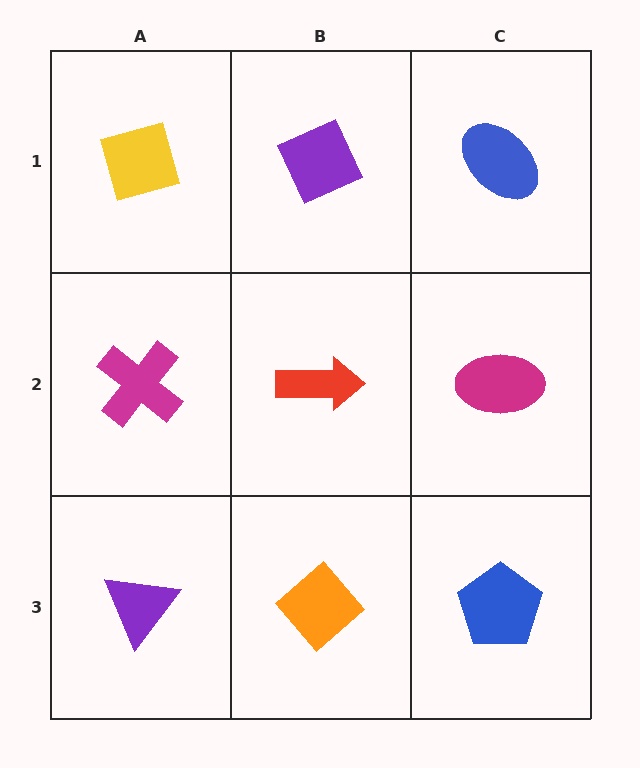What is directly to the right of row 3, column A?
An orange diamond.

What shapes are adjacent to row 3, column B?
A red arrow (row 2, column B), a purple triangle (row 3, column A), a blue pentagon (row 3, column C).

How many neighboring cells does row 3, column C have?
2.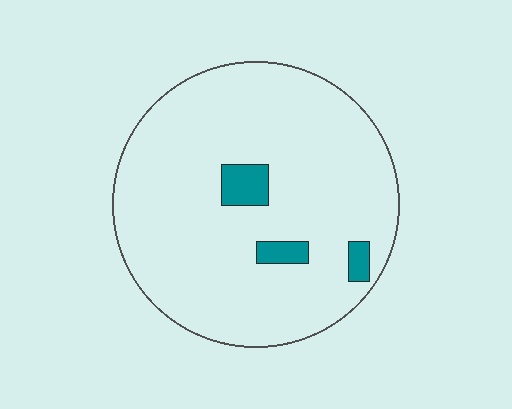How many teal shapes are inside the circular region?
3.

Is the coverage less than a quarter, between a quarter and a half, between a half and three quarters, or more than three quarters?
Less than a quarter.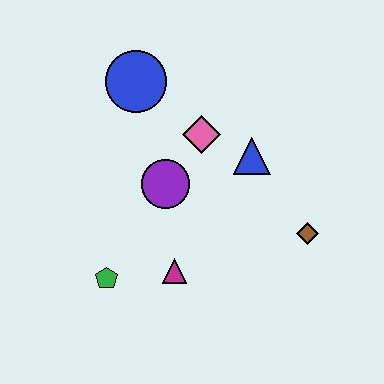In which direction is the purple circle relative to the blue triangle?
The purple circle is to the left of the blue triangle.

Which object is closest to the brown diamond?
The blue triangle is closest to the brown diamond.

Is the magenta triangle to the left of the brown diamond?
Yes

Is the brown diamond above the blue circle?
No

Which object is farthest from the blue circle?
The brown diamond is farthest from the blue circle.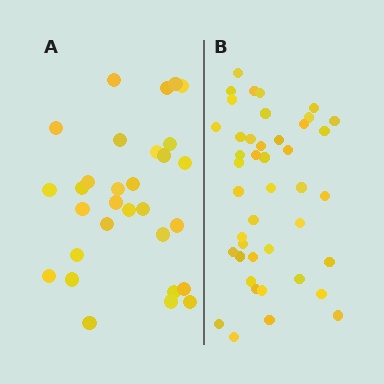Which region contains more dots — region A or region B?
Region B (the right region) has more dots.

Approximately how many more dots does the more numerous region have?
Region B has approximately 15 more dots than region A.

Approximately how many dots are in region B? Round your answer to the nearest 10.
About 40 dots. (The exact count is 43, which rounds to 40.)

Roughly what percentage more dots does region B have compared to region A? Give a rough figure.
About 45% more.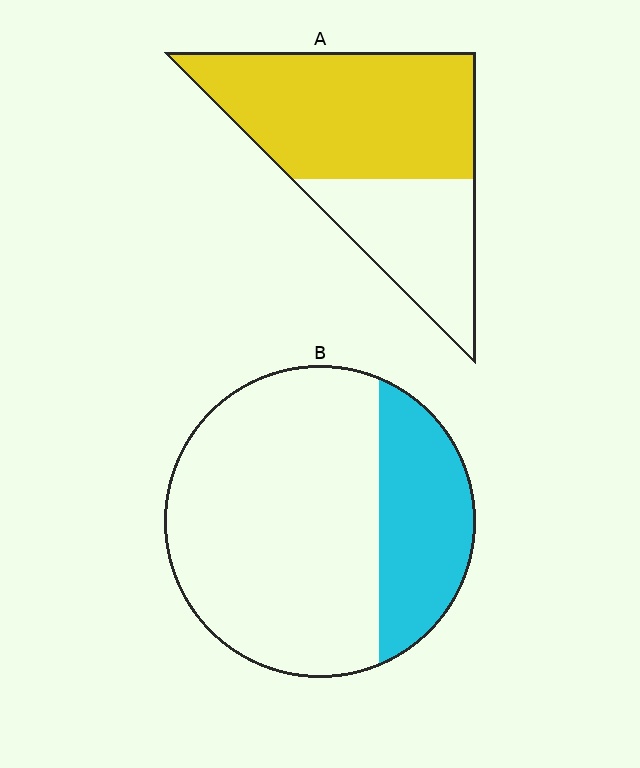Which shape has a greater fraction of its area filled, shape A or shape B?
Shape A.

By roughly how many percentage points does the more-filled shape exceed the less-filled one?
By roughly 40 percentage points (A over B).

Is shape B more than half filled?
No.